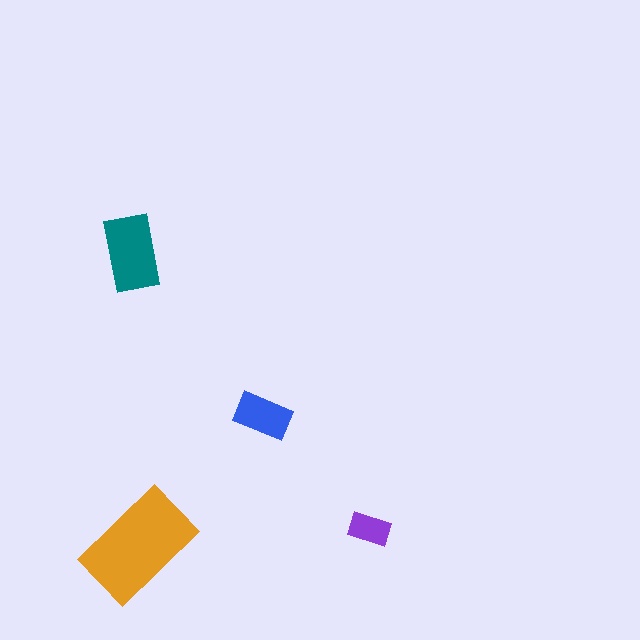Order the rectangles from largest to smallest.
the orange one, the teal one, the blue one, the purple one.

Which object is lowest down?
The orange rectangle is bottommost.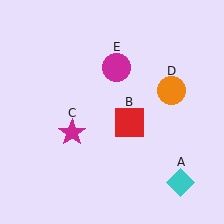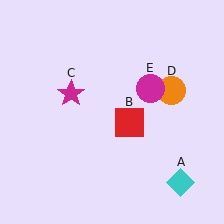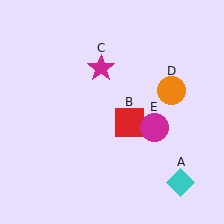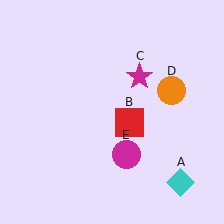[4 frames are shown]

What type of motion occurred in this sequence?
The magenta star (object C), magenta circle (object E) rotated clockwise around the center of the scene.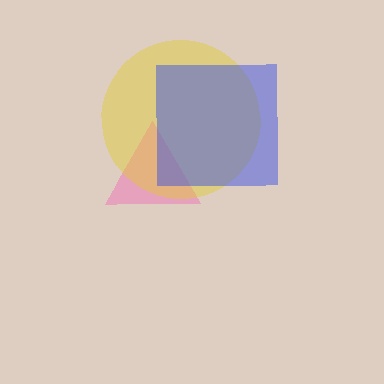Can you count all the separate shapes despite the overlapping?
Yes, there are 3 separate shapes.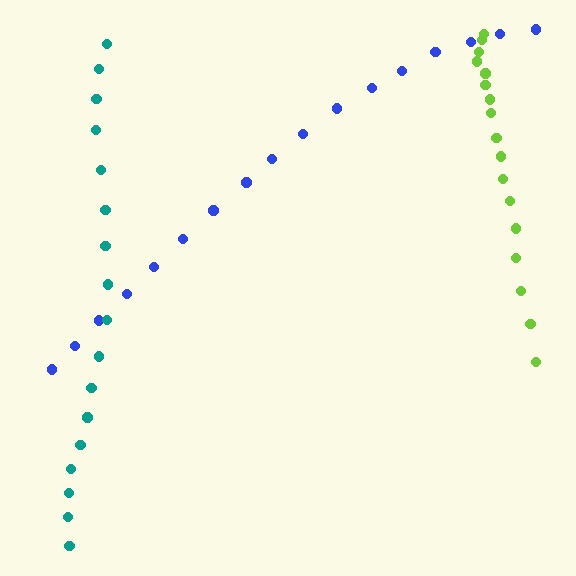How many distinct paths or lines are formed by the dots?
There are 3 distinct paths.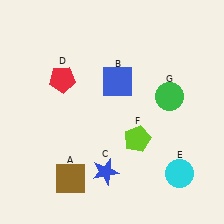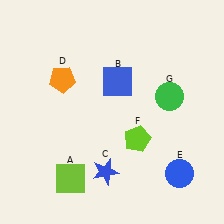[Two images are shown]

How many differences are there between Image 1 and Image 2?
There are 3 differences between the two images.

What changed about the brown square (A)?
In Image 1, A is brown. In Image 2, it changed to lime.